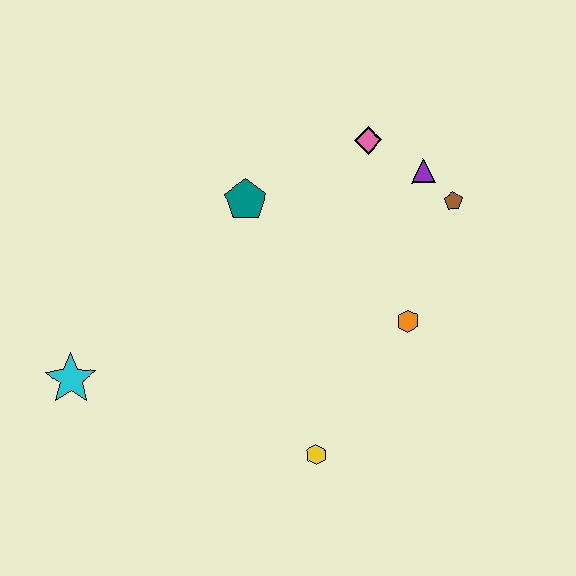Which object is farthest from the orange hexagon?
The cyan star is farthest from the orange hexagon.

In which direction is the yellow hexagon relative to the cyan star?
The yellow hexagon is to the right of the cyan star.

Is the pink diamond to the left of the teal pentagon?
No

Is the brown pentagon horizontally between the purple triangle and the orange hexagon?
No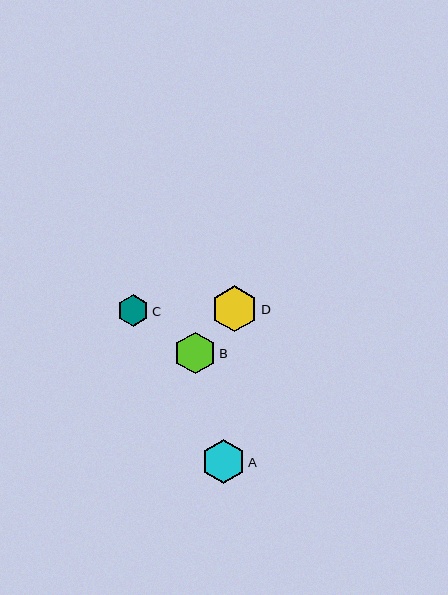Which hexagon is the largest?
Hexagon D is the largest with a size of approximately 46 pixels.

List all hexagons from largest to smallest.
From largest to smallest: D, A, B, C.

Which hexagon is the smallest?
Hexagon C is the smallest with a size of approximately 32 pixels.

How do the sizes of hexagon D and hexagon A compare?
Hexagon D and hexagon A are approximately the same size.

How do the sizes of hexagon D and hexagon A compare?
Hexagon D and hexagon A are approximately the same size.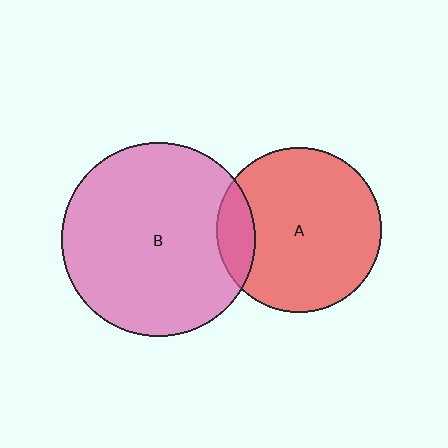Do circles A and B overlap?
Yes.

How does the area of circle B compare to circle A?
Approximately 1.4 times.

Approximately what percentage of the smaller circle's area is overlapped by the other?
Approximately 15%.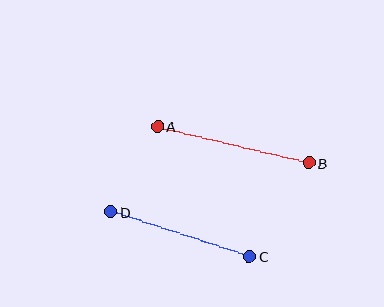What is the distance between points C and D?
The distance is approximately 146 pixels.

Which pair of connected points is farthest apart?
Points A and B are farthest apart.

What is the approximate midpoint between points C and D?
The midpoint is at approximately (180, 234) pixels.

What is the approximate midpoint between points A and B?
The midpoint is at approximately (233, 145) pixels.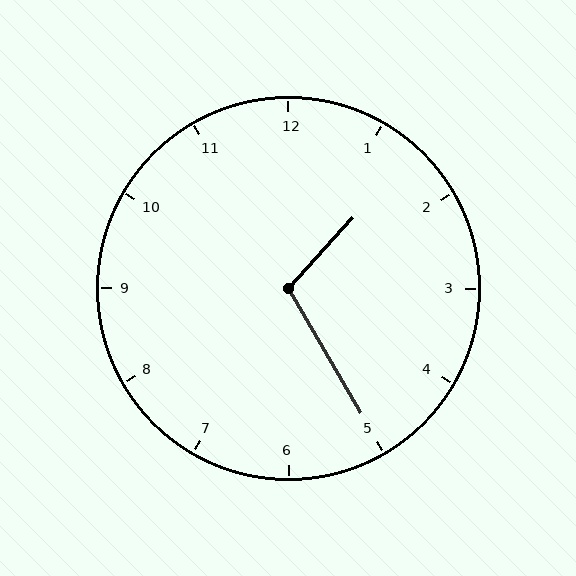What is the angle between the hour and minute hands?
Approximately 108 degrees.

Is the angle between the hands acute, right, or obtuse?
It is obtuse.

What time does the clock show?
1:25.